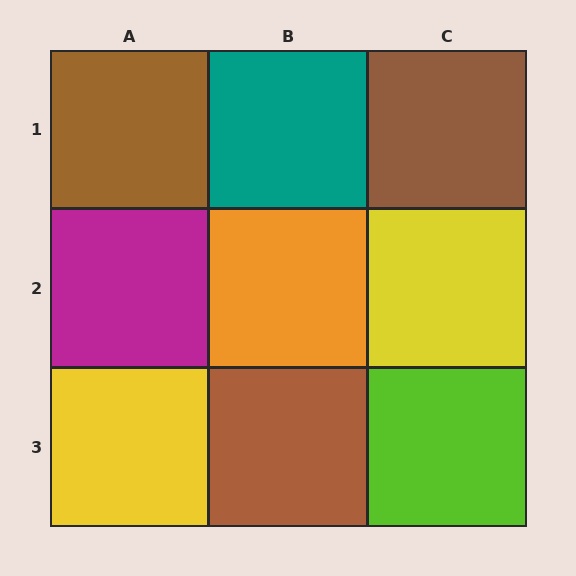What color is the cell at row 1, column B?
Teal.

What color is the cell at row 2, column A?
Magenta.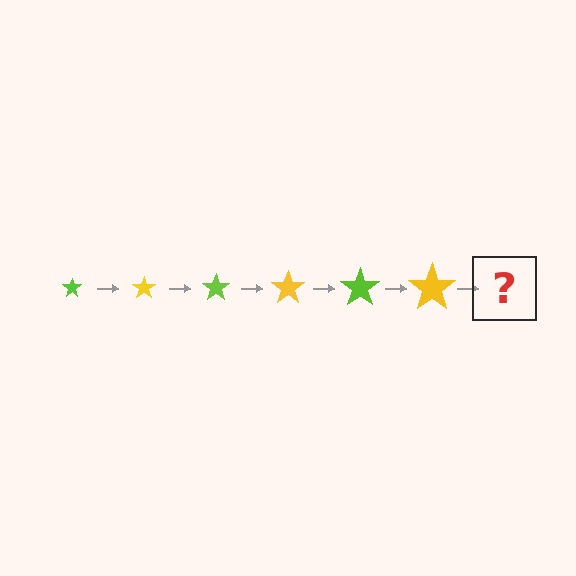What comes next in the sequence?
The next element should be a lime star, larger than the previous one.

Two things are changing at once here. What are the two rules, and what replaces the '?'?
The two rules are that the star grows larger each step and the color cycles through lime and yellow. The '?' should be a lime star, larger than the previous one.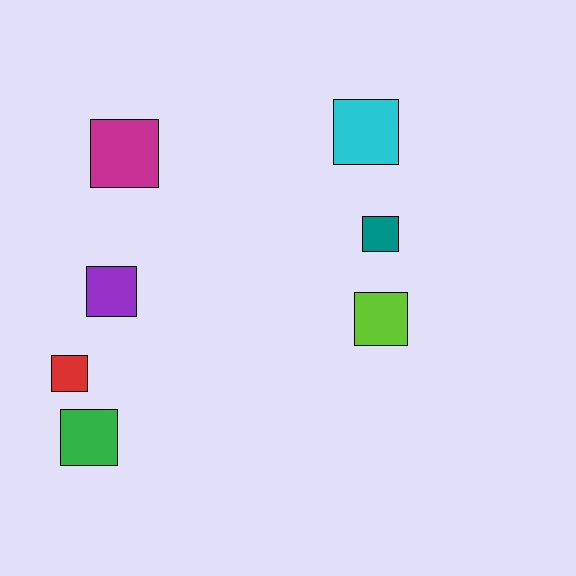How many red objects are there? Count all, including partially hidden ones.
There is 1 red object.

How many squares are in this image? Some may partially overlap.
There are 7 squares.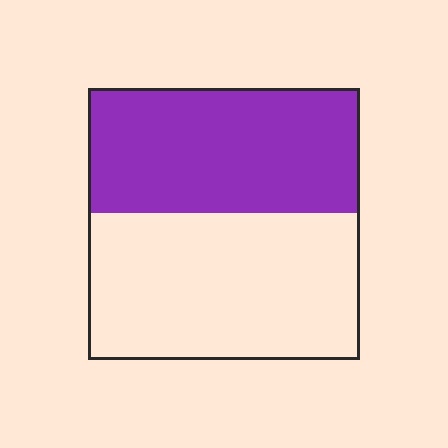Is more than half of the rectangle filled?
No.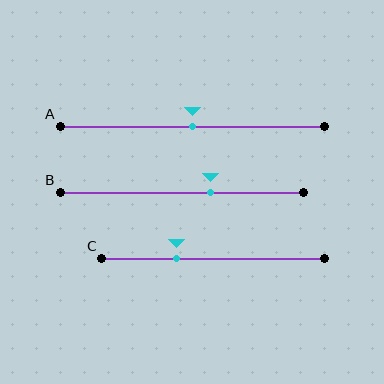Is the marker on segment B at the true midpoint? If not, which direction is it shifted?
No, the marker on segment B is shifted to the right by about 12% of the segment length.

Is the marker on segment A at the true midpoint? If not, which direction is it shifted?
Yes, the marker on segment A is at the true midpoint.